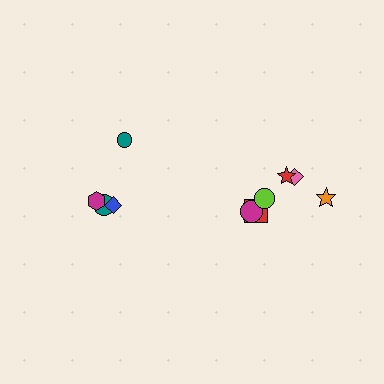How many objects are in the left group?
There are 4 objects.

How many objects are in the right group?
There are 6 objects.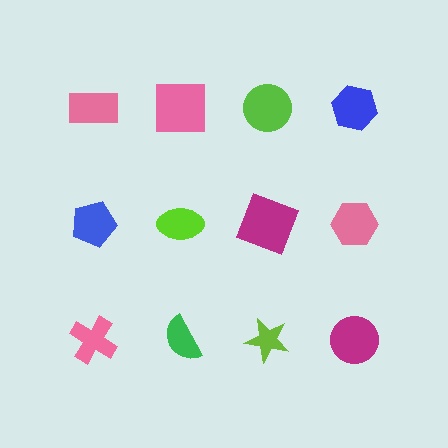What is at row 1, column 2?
A pink square.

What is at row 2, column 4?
A pink hexagon.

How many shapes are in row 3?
4 shapes.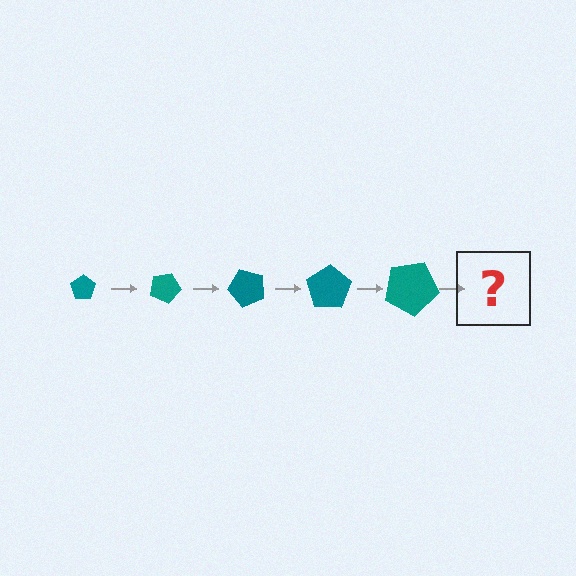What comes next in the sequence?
The next element should be a pentagon, larger than the previous one and rotated 125 degrees from the start.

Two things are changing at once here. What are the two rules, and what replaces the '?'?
The two rules are that the pentagon grows larger each step and it rotates 25 degrees each step. The '?' should be a pentagon, larger than the previous one and rotated 125 degrees from the start.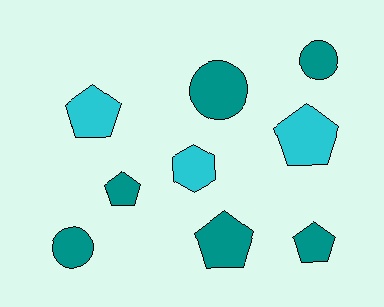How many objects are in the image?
There are 9 objects.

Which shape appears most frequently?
Pentagon, with 5 objects.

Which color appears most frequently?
Teal, with 6 objects.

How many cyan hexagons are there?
There is 1 cyan hexagon.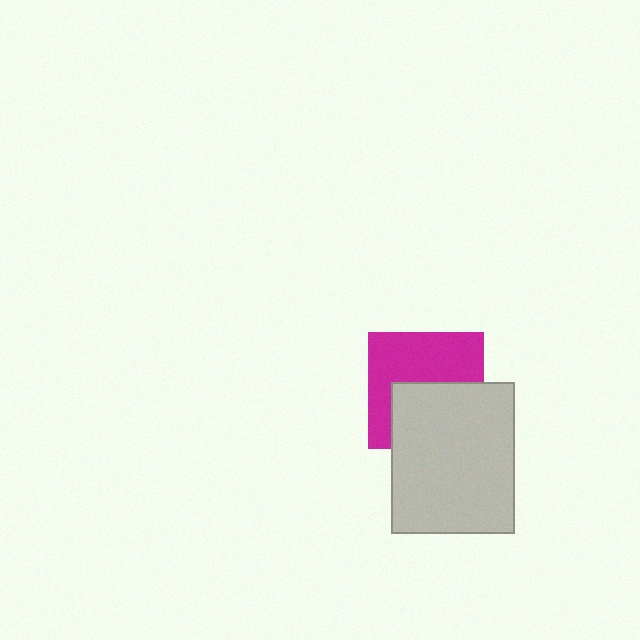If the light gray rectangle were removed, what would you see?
You would see the complete magenta square.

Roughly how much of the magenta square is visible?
About half of it is visible (roughly 54%).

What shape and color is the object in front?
The object in front is a light gray rectangle.